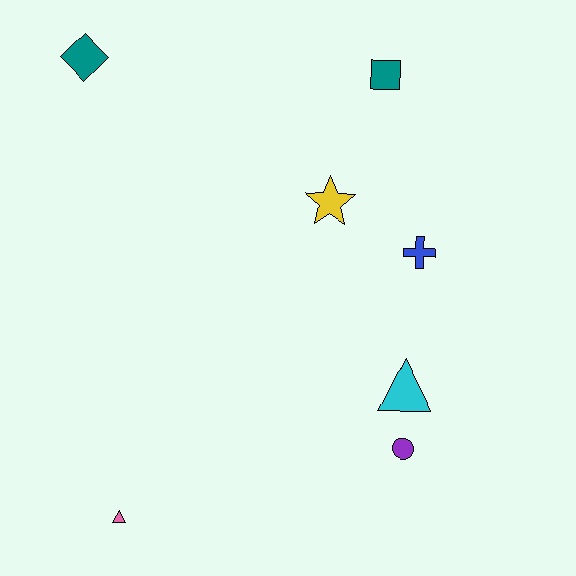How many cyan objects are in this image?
There is 1 cyan object.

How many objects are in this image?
There are 7 objects.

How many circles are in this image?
There is 1 circle.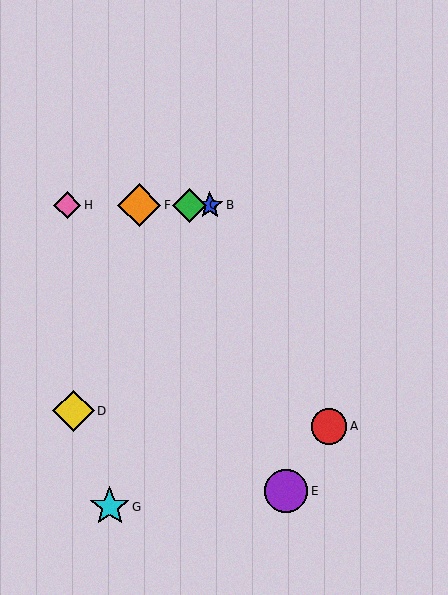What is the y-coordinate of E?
Object E is at y≈491.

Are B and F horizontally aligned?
Yes, both are at y≈205.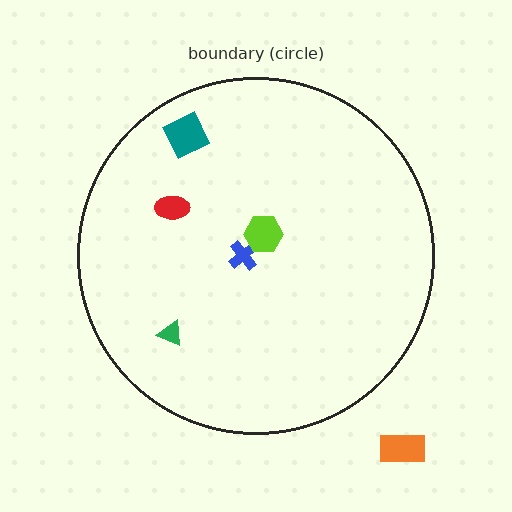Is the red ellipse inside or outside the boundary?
Inside.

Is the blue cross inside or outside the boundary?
Inside.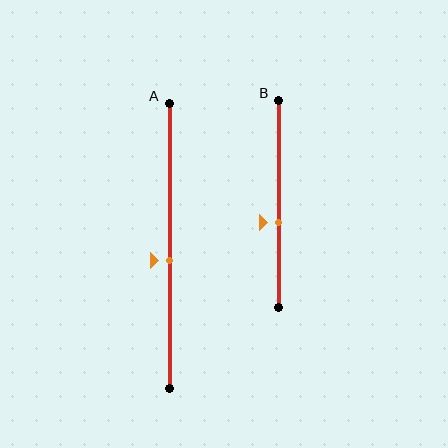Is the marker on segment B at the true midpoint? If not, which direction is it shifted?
No, the marker on segment B is shifted downward by about 9% of the segment length.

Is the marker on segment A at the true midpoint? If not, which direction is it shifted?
No, the marker on segment A is shifted downward by about 5% of the segment length.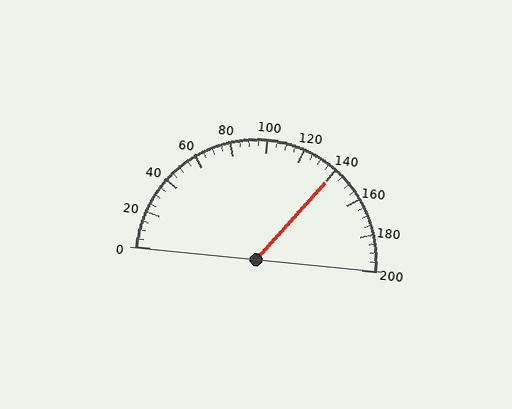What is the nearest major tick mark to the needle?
The nearest major tick mark is 140.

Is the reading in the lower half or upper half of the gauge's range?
The reading is in the upper half of the range (0 to 200).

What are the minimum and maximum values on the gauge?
The gauge ranges from 0 to 200.